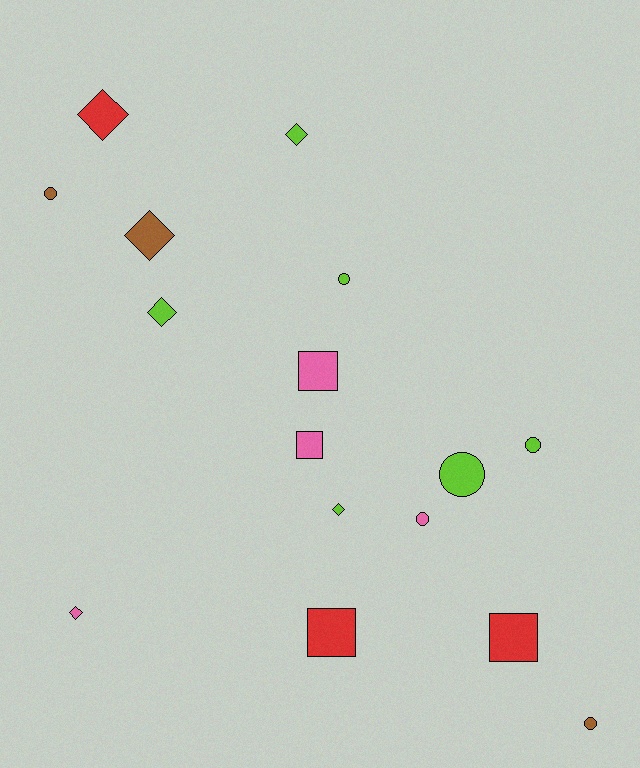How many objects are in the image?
There are 16 objects.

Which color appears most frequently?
Lime, with 6 objects.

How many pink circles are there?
There is 1 pink circle.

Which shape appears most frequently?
Diamond, with 6 objects.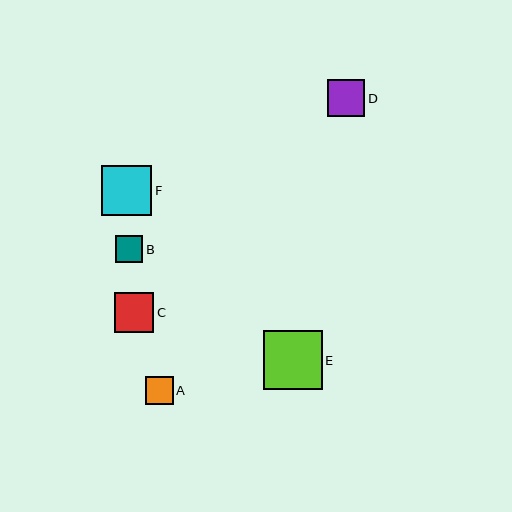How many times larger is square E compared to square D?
Square E is approximately 1.6 times the size of square D.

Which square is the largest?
Square E is the largest with a size of approximately 58 pixels.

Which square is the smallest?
Square B is the smallest with a size of approximately 27 pixels.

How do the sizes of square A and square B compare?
Square A and square B are approximately the same size.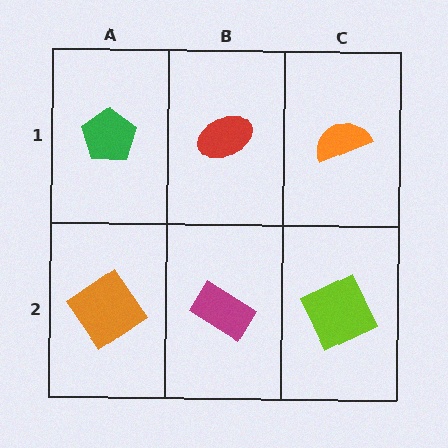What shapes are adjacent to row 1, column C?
A lime square (row 2, column C), a red ellipse (row 1, column B).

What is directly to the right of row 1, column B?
An orange semicircle.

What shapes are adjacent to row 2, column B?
A red ellipse (row 1, column B), an orange diamond (row 2, column A), a lime square (row 2, column C).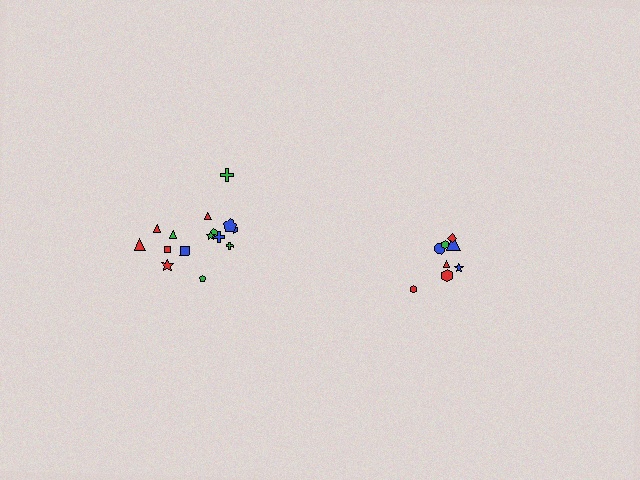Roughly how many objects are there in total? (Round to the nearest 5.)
Roughly 25 objects in total.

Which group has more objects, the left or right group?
The left group.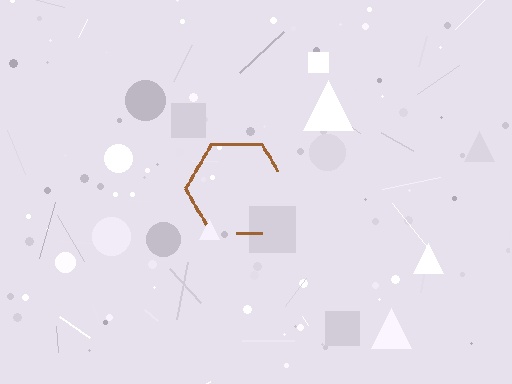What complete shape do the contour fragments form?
The contour fragments form a hexagon.